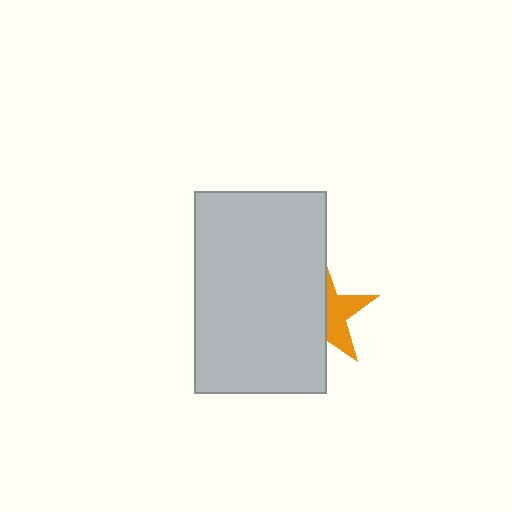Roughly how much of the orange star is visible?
A small part of it is visible (roughly 41%).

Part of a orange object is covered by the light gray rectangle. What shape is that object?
It is a star.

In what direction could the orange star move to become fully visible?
The orange star could move right. That would shift it out from behind the light gray rectangle entirely.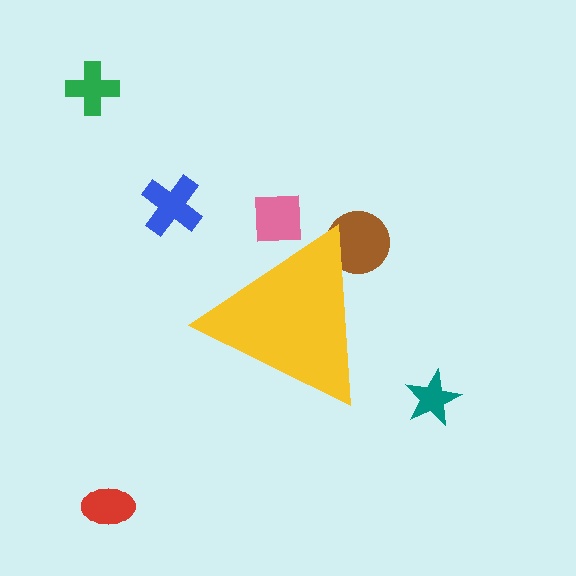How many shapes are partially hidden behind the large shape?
2 shapes are partially hidden.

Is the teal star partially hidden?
No, the teal star is fully visible.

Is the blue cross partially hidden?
No, the blue cross is fully visible.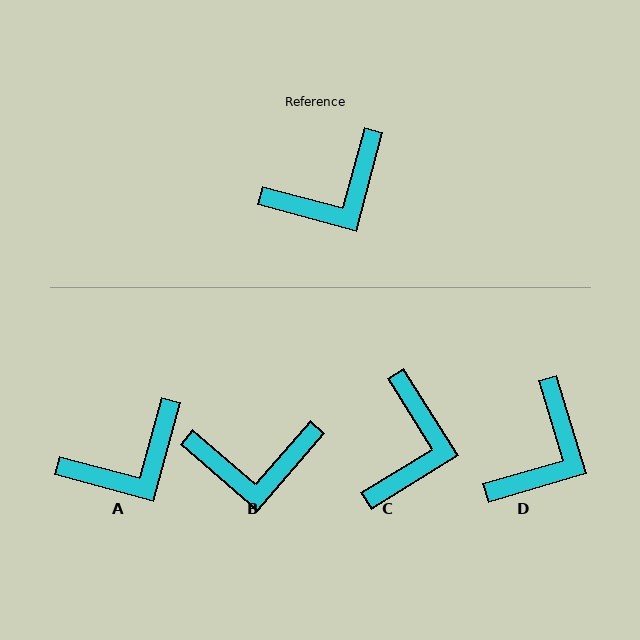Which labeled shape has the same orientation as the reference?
A.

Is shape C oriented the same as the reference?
No, it is off by about 47 degrees.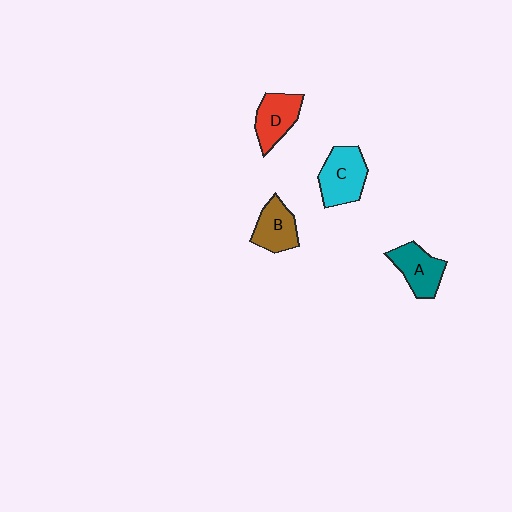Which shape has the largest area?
Shape C (cyan).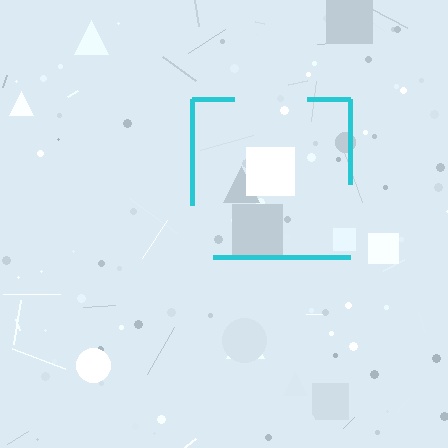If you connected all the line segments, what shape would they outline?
They would outline a square.